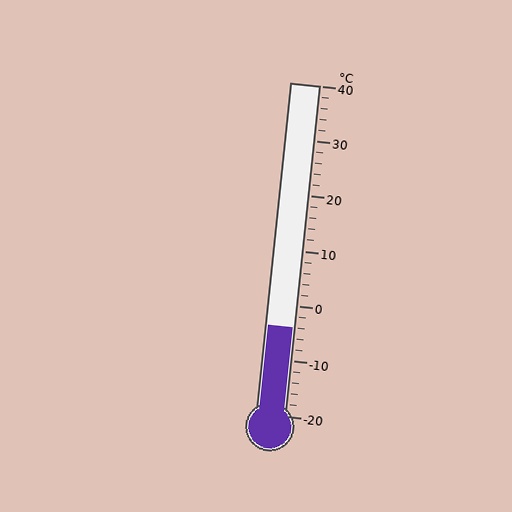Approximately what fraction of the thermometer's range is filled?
The thermometer is filled to approximately 25% of its range.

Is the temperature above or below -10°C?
The temperature is above -10°C.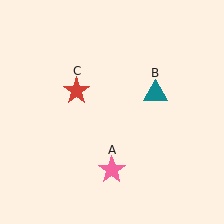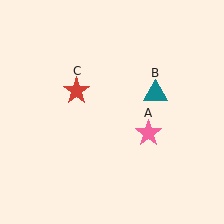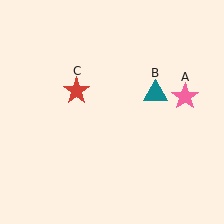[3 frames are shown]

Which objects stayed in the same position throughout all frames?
Teal triangle (object B) and red star (object C) remained stationary.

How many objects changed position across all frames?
1 object changed position: pink star (object A).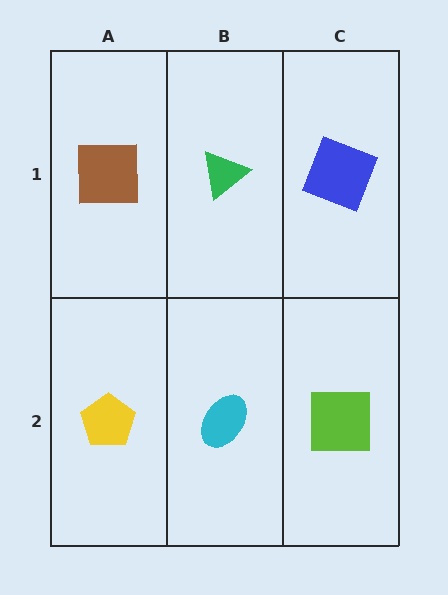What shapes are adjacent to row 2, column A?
A brown square (row 1, column A), a cyan ellipse (row 2, column B).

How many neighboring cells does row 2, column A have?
2.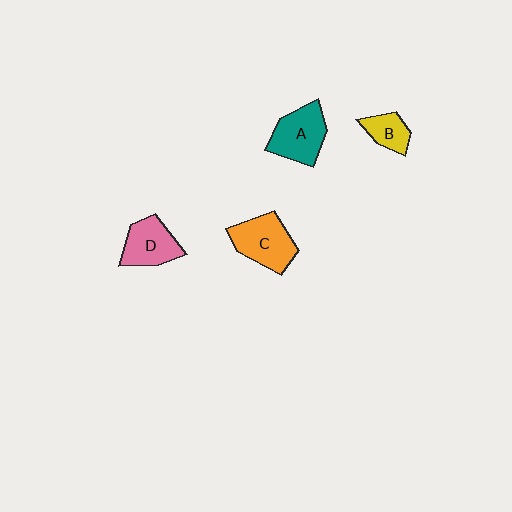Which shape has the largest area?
Shape C (orange).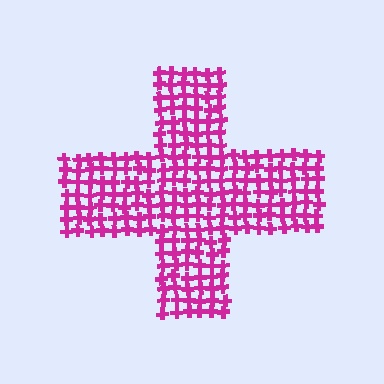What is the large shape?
The large shape is a cross.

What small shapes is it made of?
It is made of small crosses.